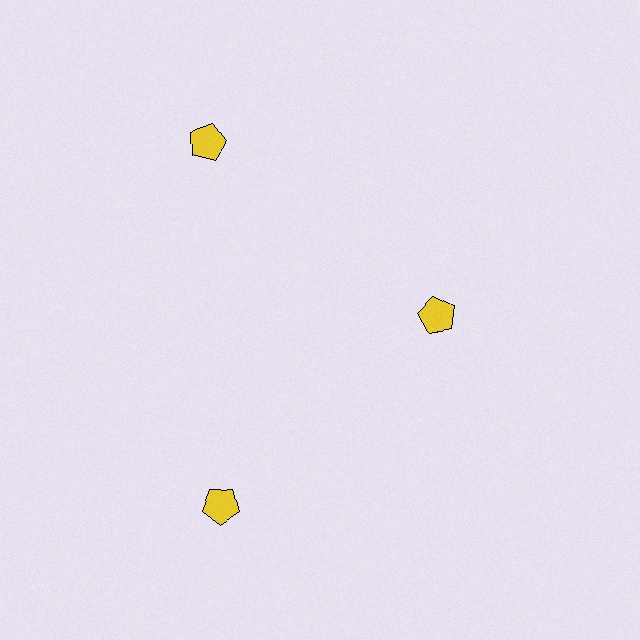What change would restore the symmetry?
The symmetry would be restored by moving it outward, back onto the ring so that all 3 pentagons sit at equal angles and equal distance from the center.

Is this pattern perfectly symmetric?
No. The 3 yellow pentagons are arranged in a ring, but one element near the 3 o'clock position is pulled inward toward the center, breaking the 3-fold rotational symmetry.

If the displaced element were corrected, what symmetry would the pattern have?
It would have 3-fold rotational symmetry — the pattern would map onto itself every 120 degrees.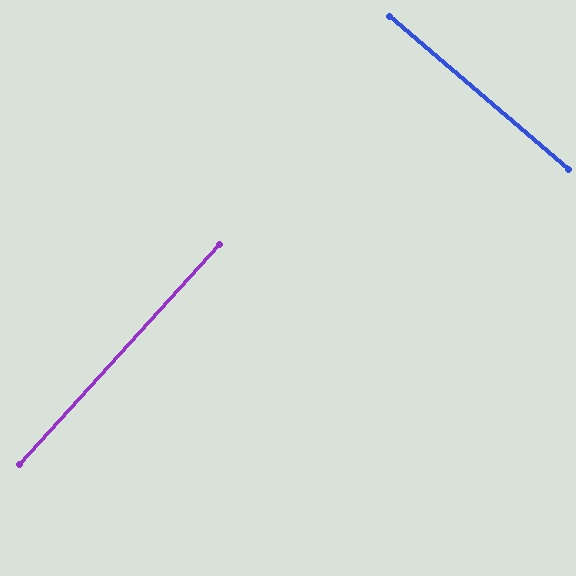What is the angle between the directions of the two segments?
Approximately 88 degrees.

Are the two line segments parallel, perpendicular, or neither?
Perpendicular — they meet at approximately 88°.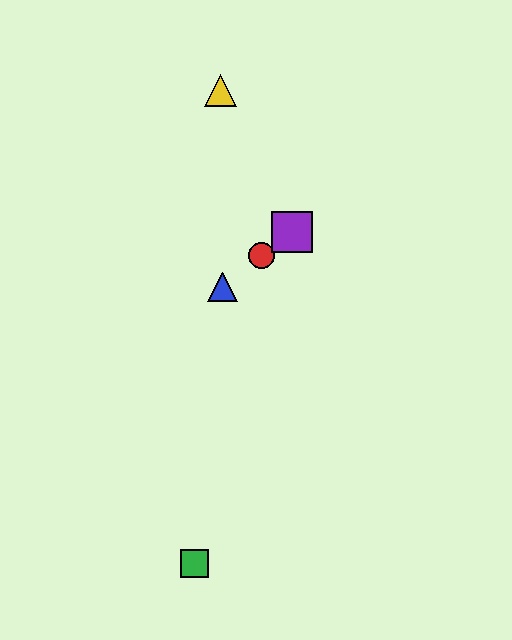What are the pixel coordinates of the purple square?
The purple square is at (292, 232).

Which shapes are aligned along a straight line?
The red circle, the blue triangle, the purple square are aligned along a straight line.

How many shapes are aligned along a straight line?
3 shapes (the red circle, the blue triangle, the purple square) are aligned along a straight line.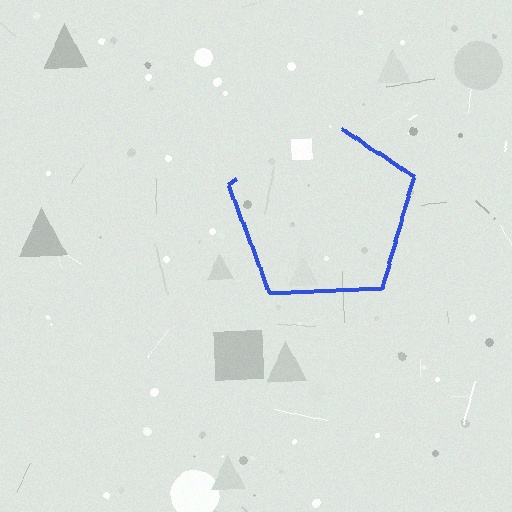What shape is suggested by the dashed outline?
The dashed outline suggests a pentagon.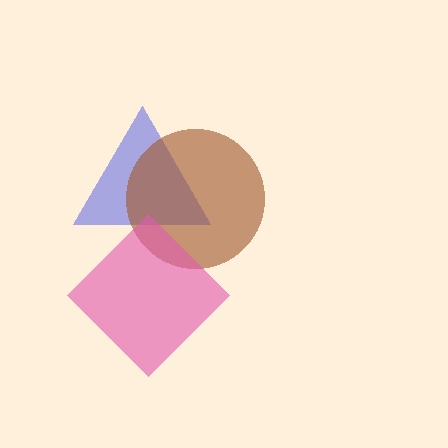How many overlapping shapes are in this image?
There are 3 overlapping shapes in the image.